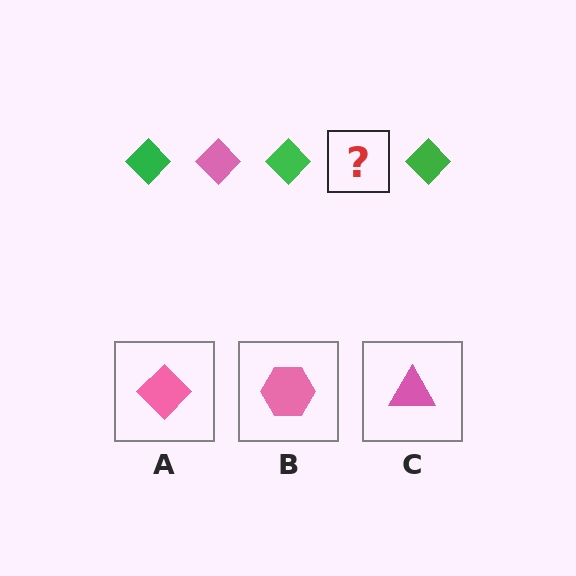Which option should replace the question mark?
Option A.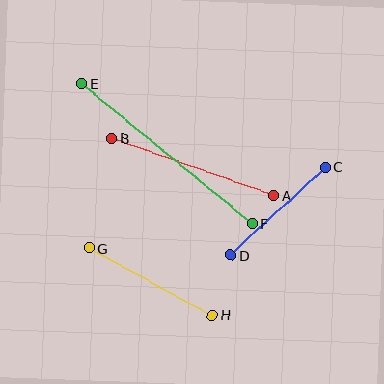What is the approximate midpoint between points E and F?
The midpoint is at approximately (167, 154) pixels.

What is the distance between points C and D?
The distance is approximately 130 pixels.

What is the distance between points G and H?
The distance is approximately 140 pixels.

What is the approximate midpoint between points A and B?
The midpoint is at approximately (193, 167) pixels.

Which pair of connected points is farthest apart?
Points E and F are farthest apart.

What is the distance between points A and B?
The distance is approximately 172 pixels.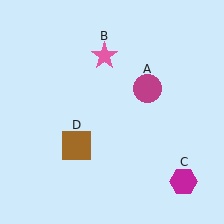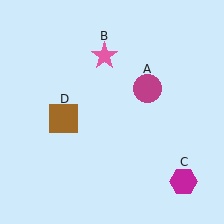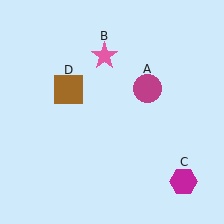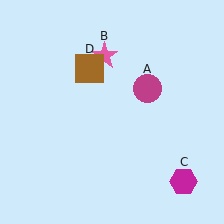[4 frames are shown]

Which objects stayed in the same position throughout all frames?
Magenta circle (object A) and pink star (object B) and magenta hexagon (object C) remained stationary.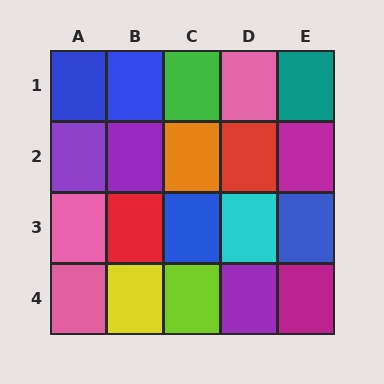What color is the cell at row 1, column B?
Blue.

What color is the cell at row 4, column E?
Magenta.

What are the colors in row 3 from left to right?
Pink, red, blue, cyan, blue.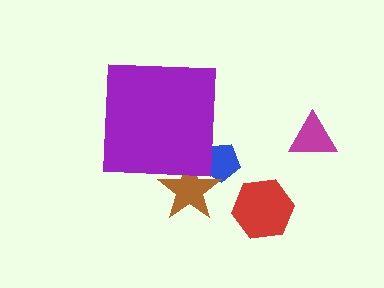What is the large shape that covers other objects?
A purple square.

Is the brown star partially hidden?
Yes, the brown star is partially hidden behind the purple square.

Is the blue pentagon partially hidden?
Yes, the blue pentagon is partially hidden behind the purple square.